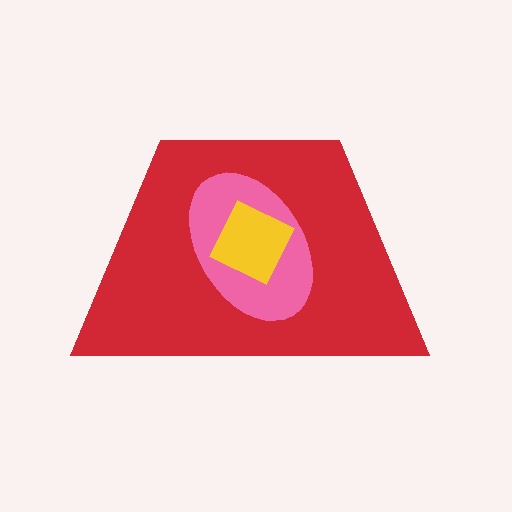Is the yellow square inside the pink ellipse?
Yes.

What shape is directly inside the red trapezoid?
The pink ellipse.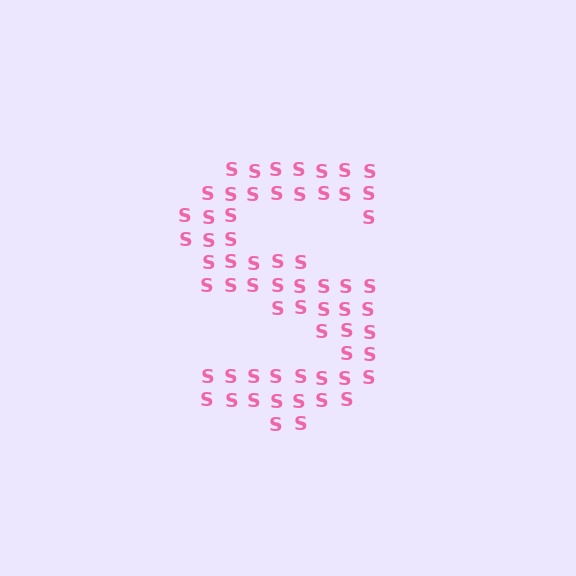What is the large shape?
The large shape is the letter S.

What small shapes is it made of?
It is made of small letter S's.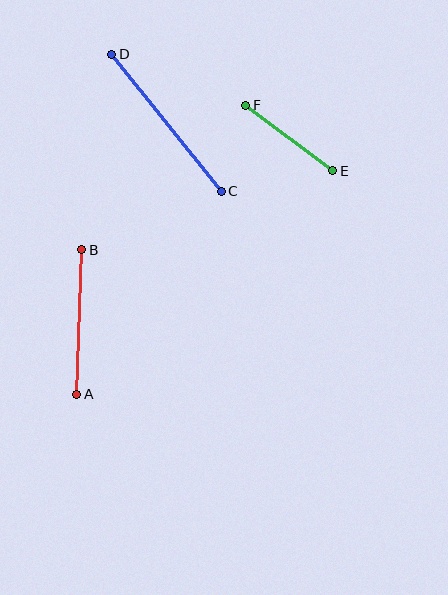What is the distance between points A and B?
The distance is approximately 145 pixels.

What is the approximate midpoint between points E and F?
The midpoint is at approximately (289, 138) pixels.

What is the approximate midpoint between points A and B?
The midpoint is at approximately (79, 322) pixels.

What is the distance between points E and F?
The distance is approximately 109 pixels.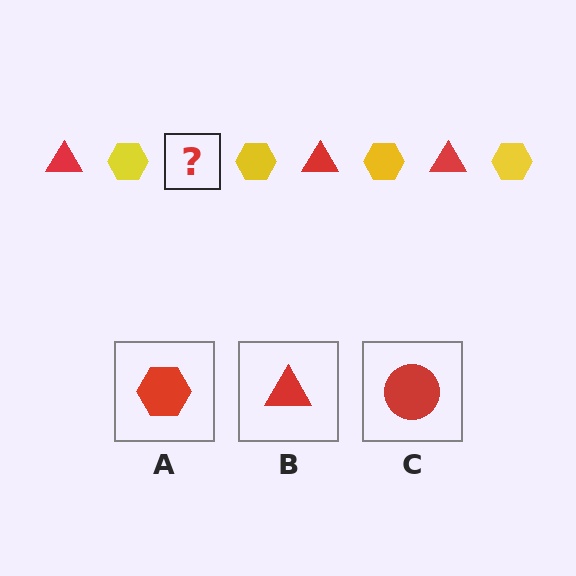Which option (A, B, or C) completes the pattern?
B.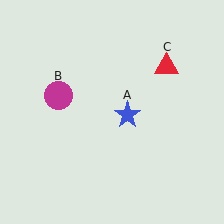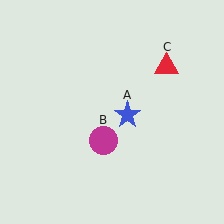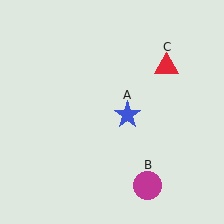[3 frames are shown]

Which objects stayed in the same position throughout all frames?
Blue star (object A) and red triangle (object C) remained stationary.